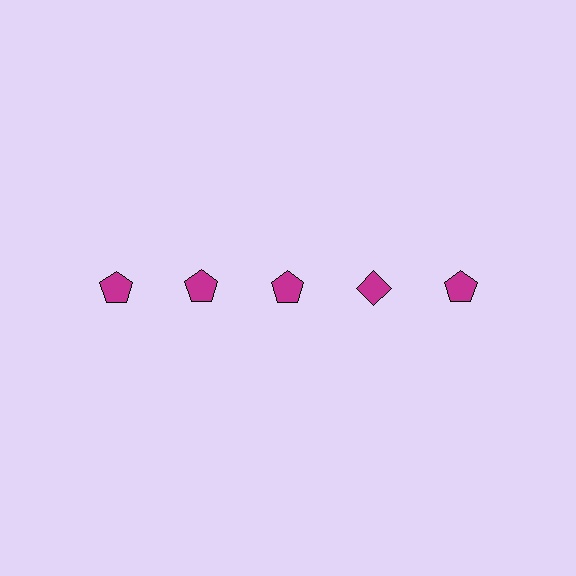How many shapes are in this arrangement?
There are 5 shapes arranged in a grid pattern.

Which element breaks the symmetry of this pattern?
The magenta diamond in the top row, second from right column breaks the symmetry. All other shapes are magenta pentagons.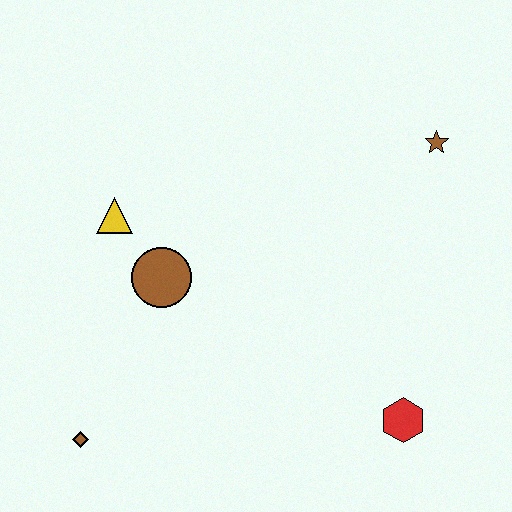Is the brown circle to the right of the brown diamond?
Yes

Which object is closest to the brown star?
The red hexagon is closest to the brown star.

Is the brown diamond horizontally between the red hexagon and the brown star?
No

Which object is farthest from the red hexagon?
The yellow triangle is farthest from the red hexagon.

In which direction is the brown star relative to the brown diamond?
The brown star is to the right of the brown diamond.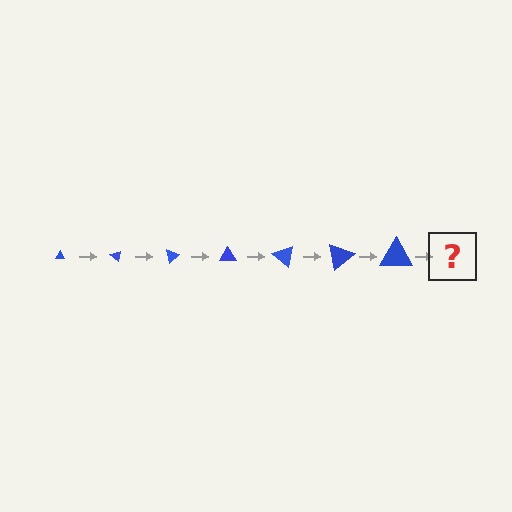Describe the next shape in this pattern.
It should be a triangle, larger than the previous one and rotated 280 degrees from the start.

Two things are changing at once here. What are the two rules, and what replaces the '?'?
The two rules are that the triangle grows larger each step and it rotates 40 degrees each step. The '?' should be a triangle, larger than the previous one and rotated 280 degrees from the start.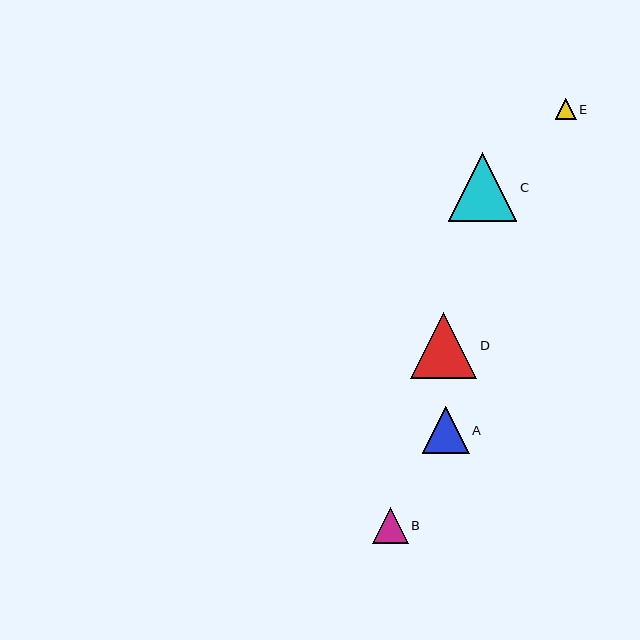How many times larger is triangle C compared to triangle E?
Triangle C is approximately 3.3 times the size of triangle E.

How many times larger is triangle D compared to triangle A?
Triangle D is approximately 1.4 times the size of triangle A.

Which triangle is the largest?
Triangle C is the largest with a size of approximately 69 pixels.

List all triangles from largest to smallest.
From largest to smallest: C, D, A, B, E.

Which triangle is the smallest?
Triangle E is the smallest with a size of approximately 21 pixels.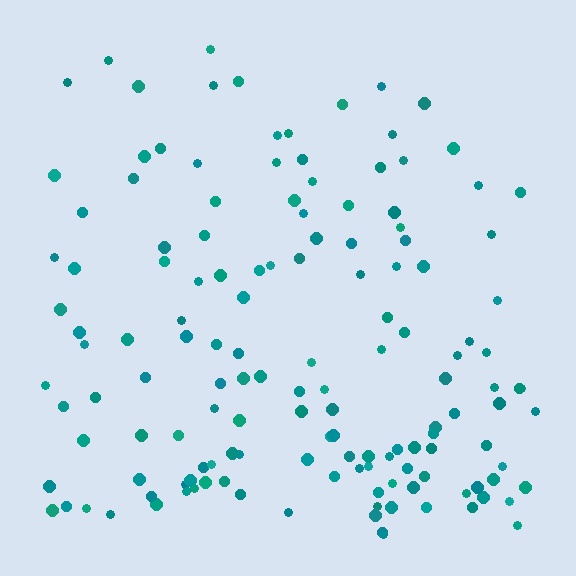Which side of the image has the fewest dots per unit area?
The top.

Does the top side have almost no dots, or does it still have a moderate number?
Still a moderate number, just noticeably fewer than the bottom.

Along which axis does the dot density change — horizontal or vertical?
Vertical.